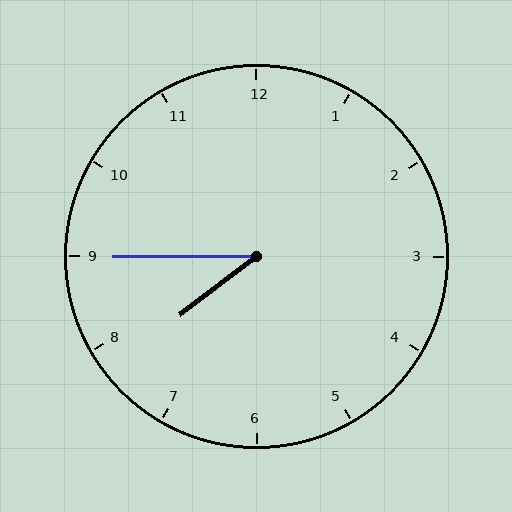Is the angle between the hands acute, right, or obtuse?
It is acute.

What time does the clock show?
7:45.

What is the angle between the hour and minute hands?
Approximately 38 degrees.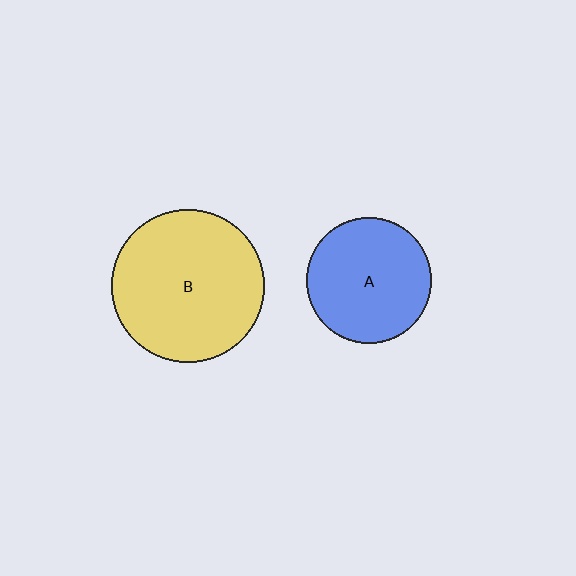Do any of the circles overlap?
No, none of the circles overlap.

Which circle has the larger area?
Circle B (yellow).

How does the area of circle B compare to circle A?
Approximately 1.5 times.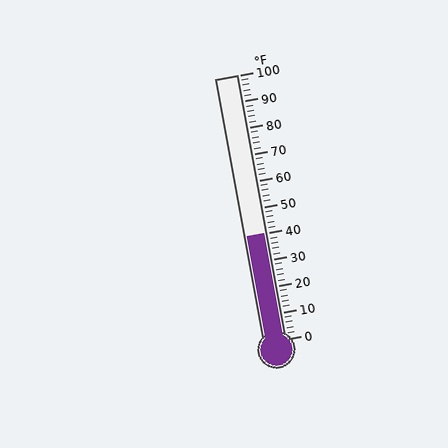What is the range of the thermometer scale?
The thermometer scale ranges from 0°F to 100°F.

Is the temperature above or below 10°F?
The temperature is above 10°F.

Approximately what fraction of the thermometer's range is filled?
The thermometer is filled to approximately 40% of its range.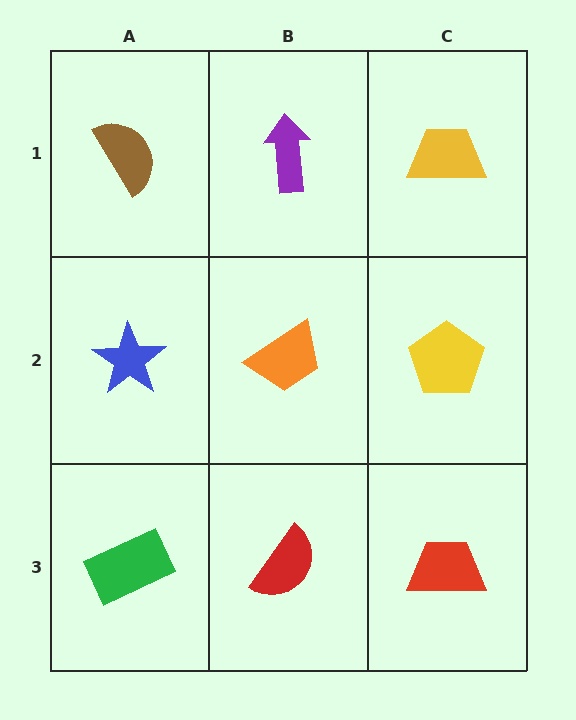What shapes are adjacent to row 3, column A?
A blue star (row 2, column A), a red semicircle (row 3, column B).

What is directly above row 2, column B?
A purple arrow.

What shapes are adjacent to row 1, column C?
A yellow pentagon (row 2, column C), a purple arrow (row 1, column B).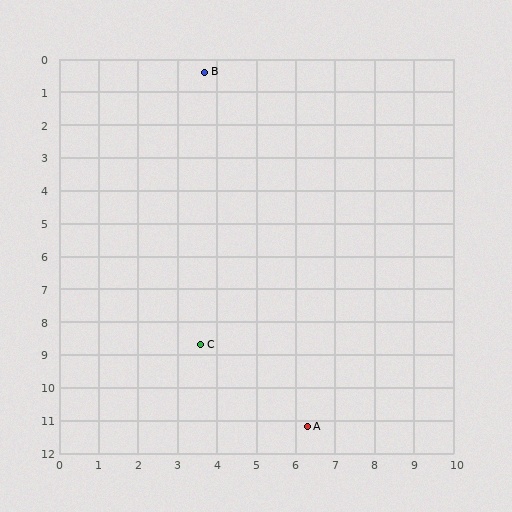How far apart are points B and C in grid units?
Points B and C are about 8.3 grid units apart.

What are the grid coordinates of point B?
Point B is at approximately (3.7, 0.4).